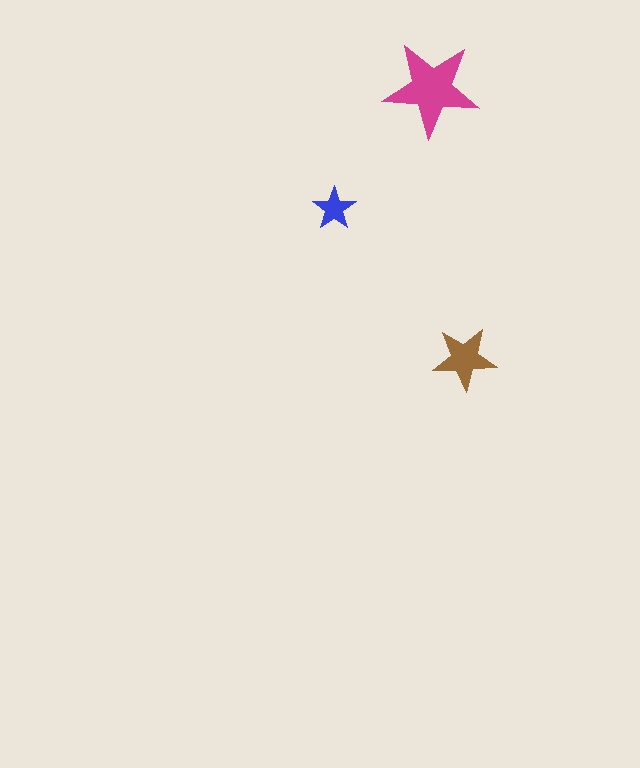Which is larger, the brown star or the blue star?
The brown one.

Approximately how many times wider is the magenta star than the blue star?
About 2 times wider.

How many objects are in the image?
There are 3 objects in the image.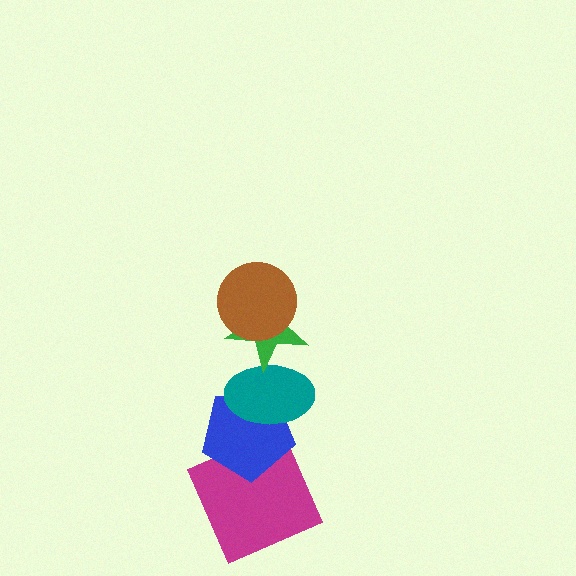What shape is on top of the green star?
The brown circle is on top of the green star.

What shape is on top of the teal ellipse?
The green star is on top of the teal ellipse.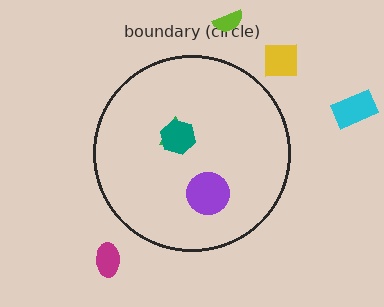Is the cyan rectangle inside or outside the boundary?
Outside.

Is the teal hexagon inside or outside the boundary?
Inside.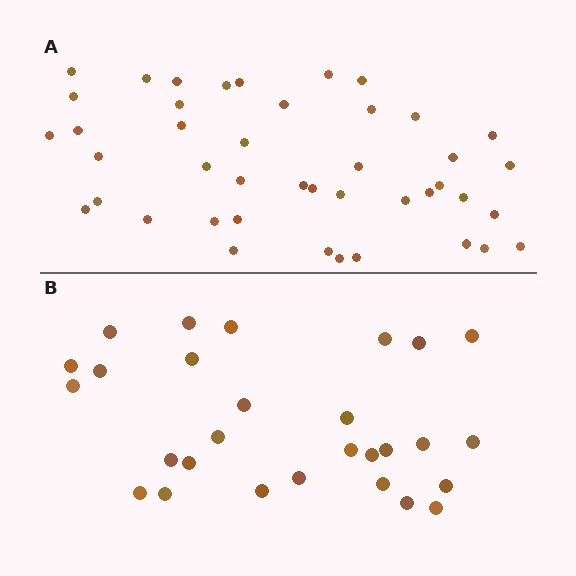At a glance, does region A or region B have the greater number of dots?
Region A (the top region) has more dots.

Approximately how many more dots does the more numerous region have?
Region A has approximately 15 more dots than region B.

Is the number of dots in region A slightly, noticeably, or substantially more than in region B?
Region A has substantially more. The ratio is roughly 1.5 to 1.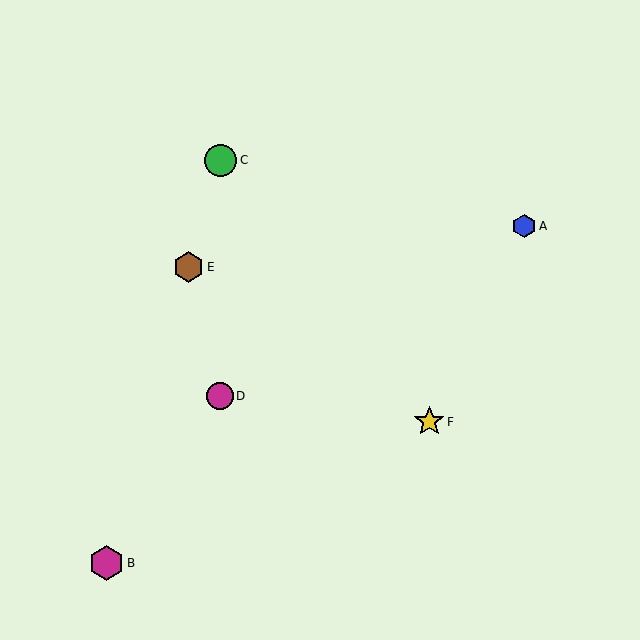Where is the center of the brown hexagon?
The center of the brown hexagon is at (189, 267).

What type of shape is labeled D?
Shape D is a magenta circle.